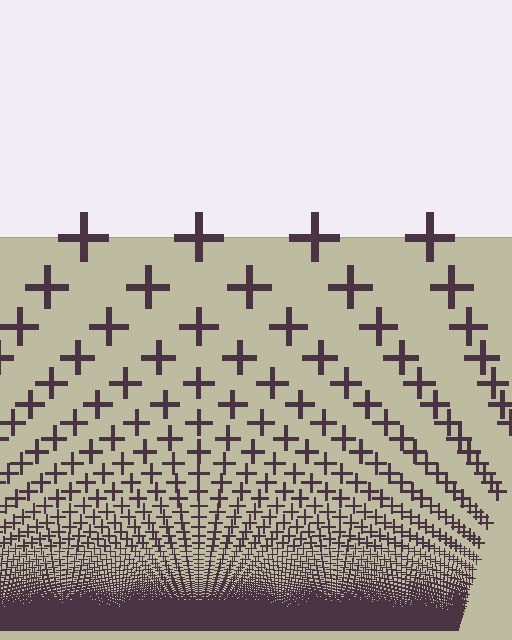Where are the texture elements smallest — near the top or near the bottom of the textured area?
Near the bottom.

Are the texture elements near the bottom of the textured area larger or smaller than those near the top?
Smaller. The gradient is inverted — elements near the bottom are smaller and denser.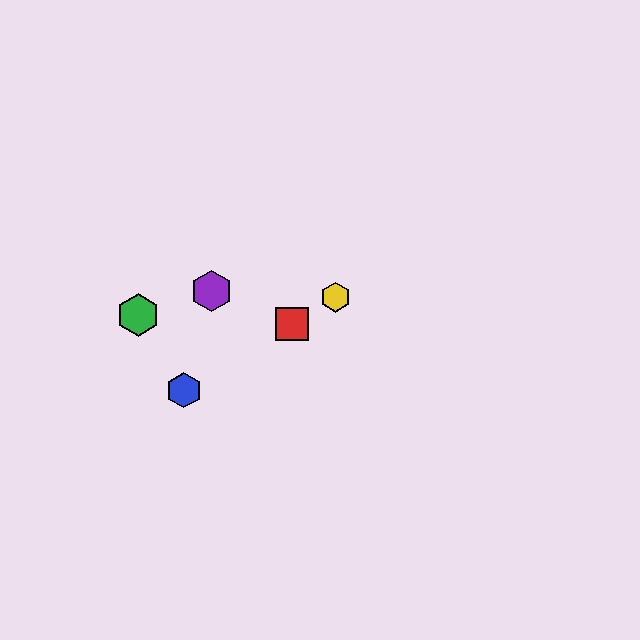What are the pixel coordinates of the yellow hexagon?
The yellow hexagon is at (336, 297).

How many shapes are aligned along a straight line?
3 shapes (the red square, the blue hexagon, the yellow hexagon) are aligned along a straight line.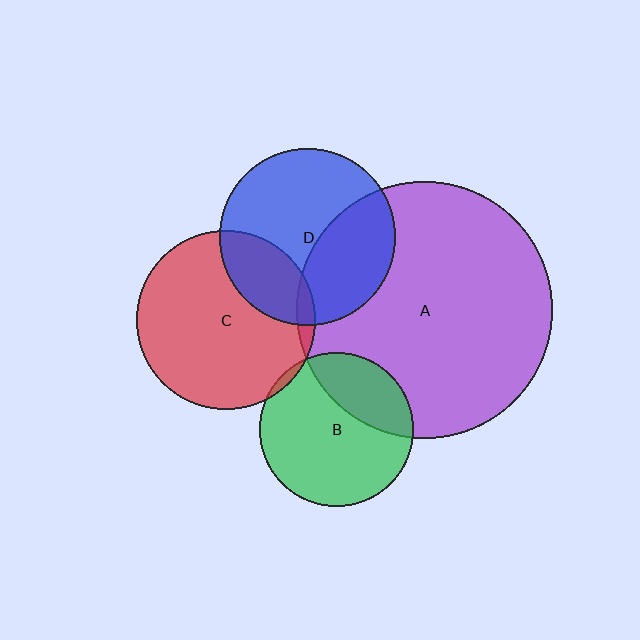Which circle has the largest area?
Circle A (purple).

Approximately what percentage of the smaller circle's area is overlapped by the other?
Approximately 5%.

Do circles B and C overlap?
Yes.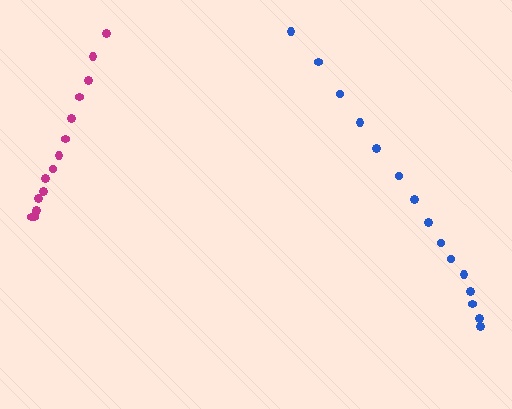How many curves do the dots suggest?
There are 2 distinct paths.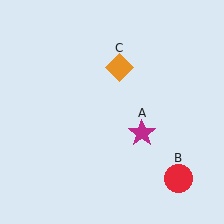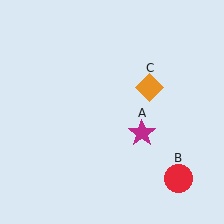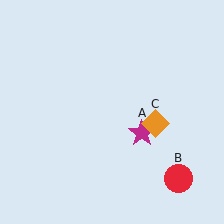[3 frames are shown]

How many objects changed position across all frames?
1 object changed position: orange diamond (object C).